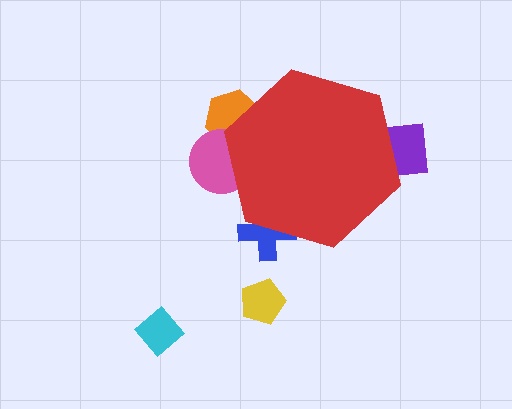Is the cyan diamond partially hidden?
No, the cyan diamond is fully visible.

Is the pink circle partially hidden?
Yes, the pink circle is partially hidden behind the red hexagon.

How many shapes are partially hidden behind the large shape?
4 shapes are partially hidden.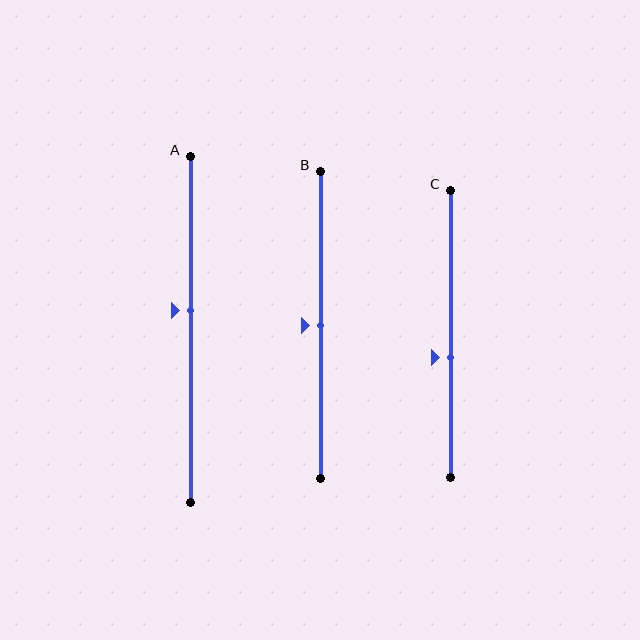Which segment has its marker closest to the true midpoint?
Segment B has its marker closest to the true midpoint.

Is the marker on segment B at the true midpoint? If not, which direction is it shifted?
Yes, the marker on segment B is at the true midpoint.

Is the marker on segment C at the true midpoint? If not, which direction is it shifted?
No, the marker on segment C is shifted downward by about 8% of the segment length.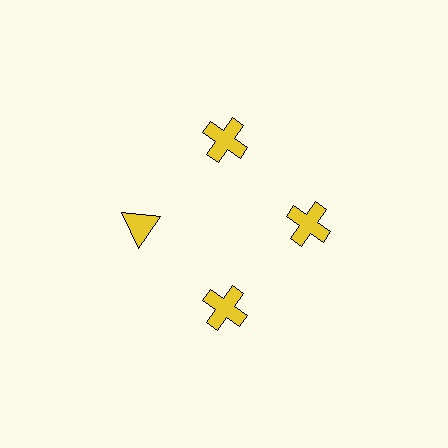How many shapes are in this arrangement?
There are 4 shapes arranged in a ring pattern.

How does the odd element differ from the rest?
It has a different shape: triangle instead of cross.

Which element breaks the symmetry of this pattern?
The yellow triangle at roughly the 9 o'clock position breaks the symmetry. All other shapes are yellow crosses.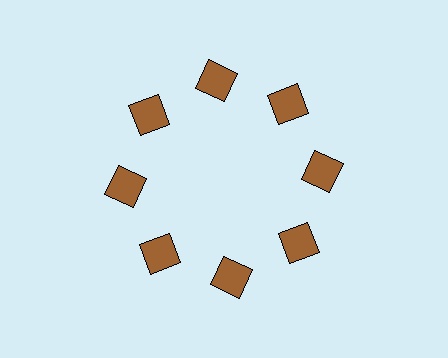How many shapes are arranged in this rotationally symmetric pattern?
There are 8 shapes, arranged in 8 groups of 1.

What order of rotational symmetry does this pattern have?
This pattern has 8-fold rotational symmetry.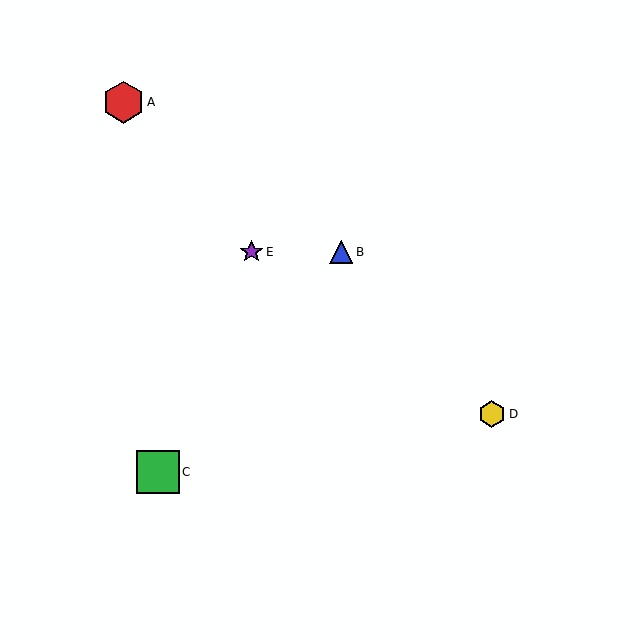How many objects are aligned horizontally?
2 objects (B, E) are aligned horizontally.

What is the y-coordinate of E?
Object E is at y≈252.